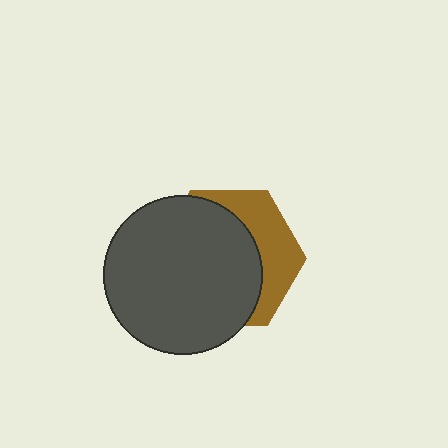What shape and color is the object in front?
The object in front is a dark gray circle.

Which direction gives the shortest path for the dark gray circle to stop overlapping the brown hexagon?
Moving left gives the shortest separation.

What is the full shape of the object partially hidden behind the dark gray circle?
The partially hidden object is a brown hexagon.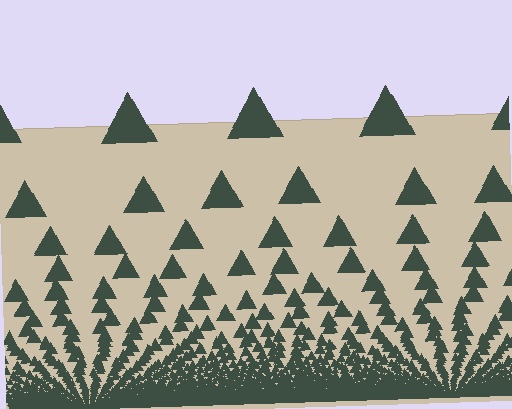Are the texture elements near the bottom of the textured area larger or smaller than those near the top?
Smaller. The gradient is inverted — elements near the bottom are smaller and denser.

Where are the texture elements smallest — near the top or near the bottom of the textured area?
Near the bottom.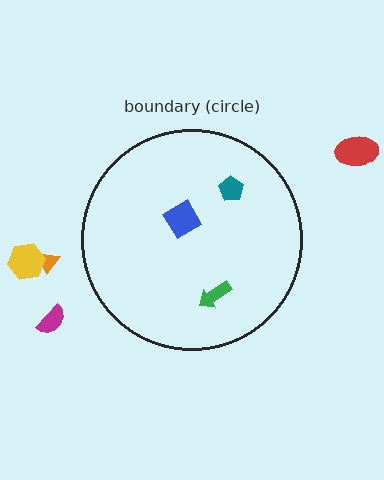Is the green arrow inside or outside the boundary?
Inside.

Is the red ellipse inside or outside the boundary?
Outside.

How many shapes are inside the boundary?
3 inside, 4 outside.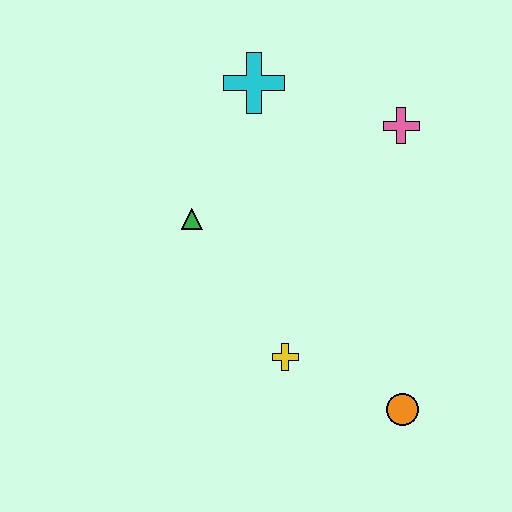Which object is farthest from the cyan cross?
The orange circle is farthest from the cyan cross.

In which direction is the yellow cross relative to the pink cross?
The yellow cross is below the pink cross.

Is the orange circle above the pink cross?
No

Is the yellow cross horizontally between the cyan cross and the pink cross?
Yes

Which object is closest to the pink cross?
The cyan cross is closest to the pink cross.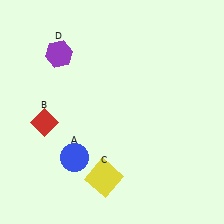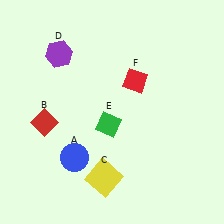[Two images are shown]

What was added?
A green diamond (E), a red diamond (F) were added in Image 2.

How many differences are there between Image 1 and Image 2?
There are 2 differences between the two images.